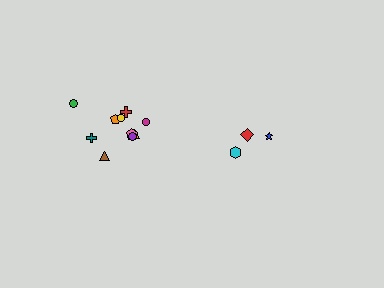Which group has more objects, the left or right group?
The left group.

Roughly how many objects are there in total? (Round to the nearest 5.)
Roughly 15 objects in total.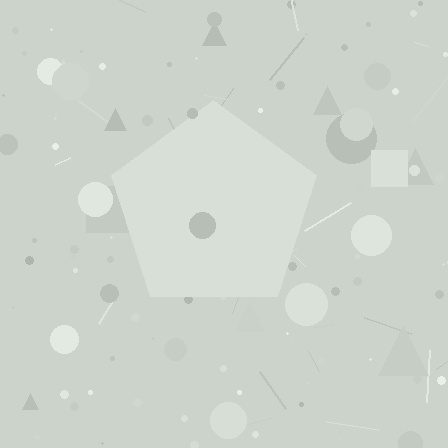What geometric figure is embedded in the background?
A pentagon is embedded in the background.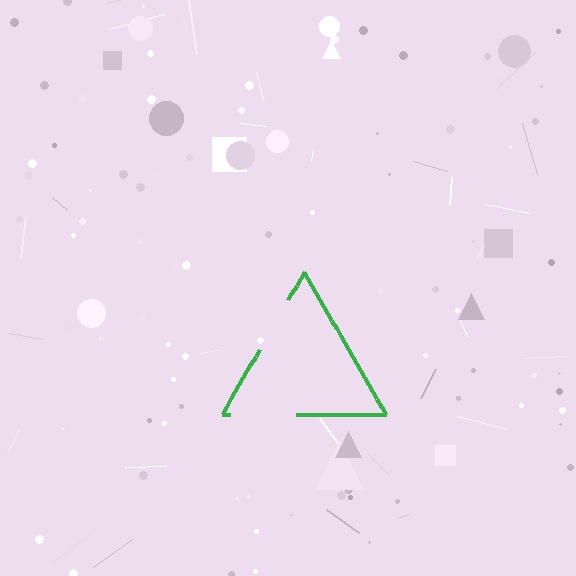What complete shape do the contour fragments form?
The contour fragments form a triangle.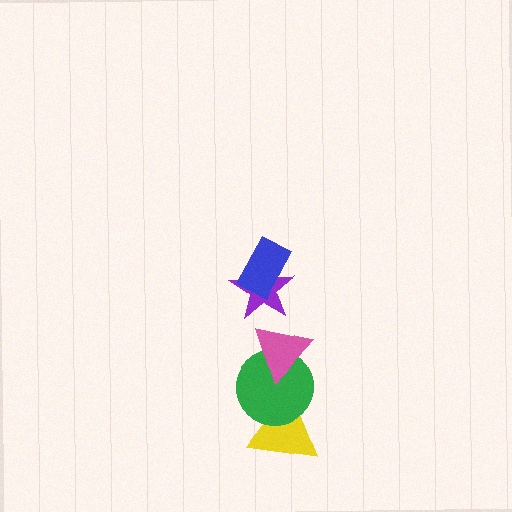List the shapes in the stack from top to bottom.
From top to bottom: the blue rectangle, the purple star, the pink triangle, the green circle, the yellow triangle.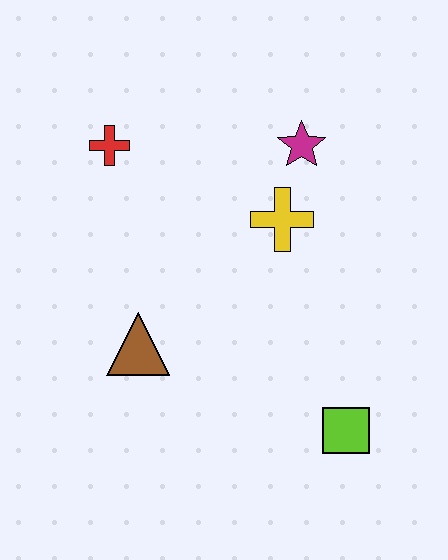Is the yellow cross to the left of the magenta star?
Yes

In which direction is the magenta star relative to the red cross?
The magenta star is to the right of the red cross.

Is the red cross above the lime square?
Yes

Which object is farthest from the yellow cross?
The lime square is farthest from the yellow cross.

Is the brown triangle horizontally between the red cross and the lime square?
Yes